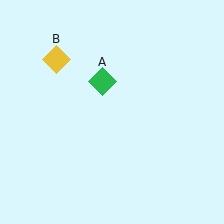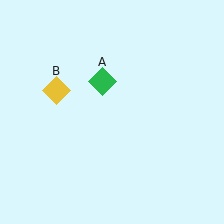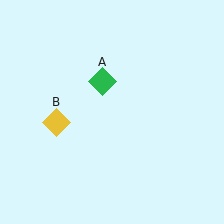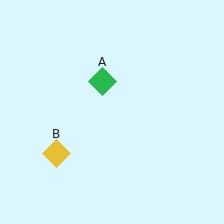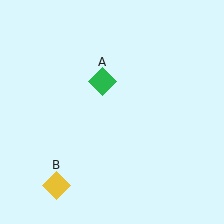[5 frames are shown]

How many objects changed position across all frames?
1 object changed position: yellow diamond (object B).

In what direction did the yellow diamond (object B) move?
The yellow diamond (object B) moved down.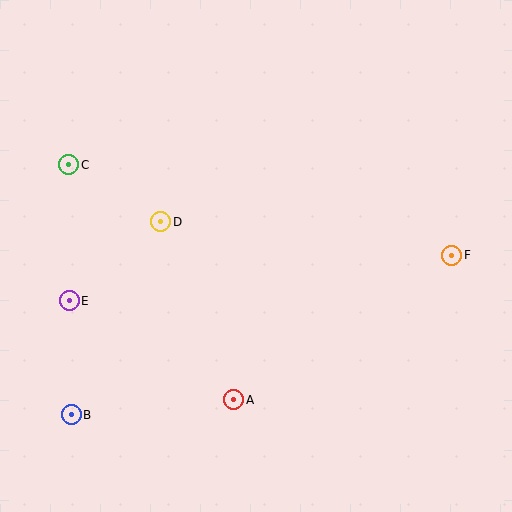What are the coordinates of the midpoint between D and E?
The midpoint between D and E is at (115, 261).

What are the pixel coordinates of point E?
Point E is at (69, 301).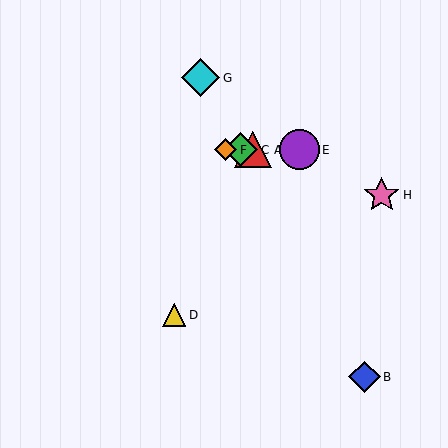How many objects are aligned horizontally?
4 objects (A, C, E, F) are aligned horizontally.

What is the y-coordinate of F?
Object F is at y≈150.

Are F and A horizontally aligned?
Yes, both are at y≈150.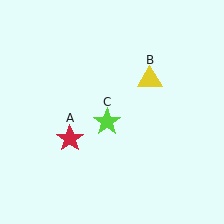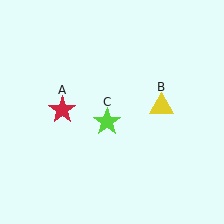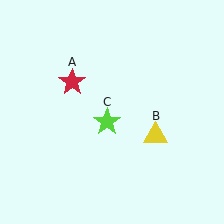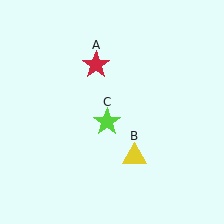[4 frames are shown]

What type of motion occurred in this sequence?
The red star (object A), yellow triangle (object B) rotated clockwise around the center of the scene.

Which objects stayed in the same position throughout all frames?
Lime star (object C) remained stationary.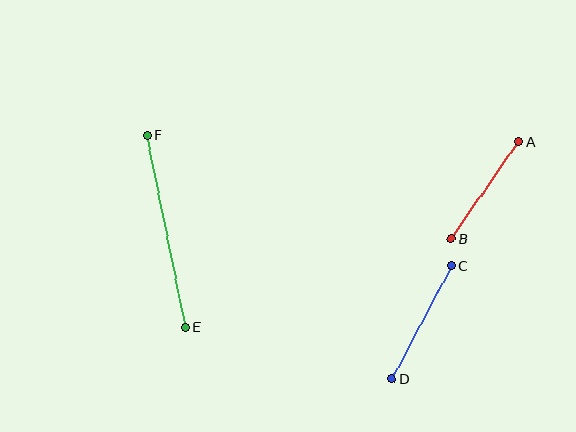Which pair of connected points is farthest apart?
Points E and F are farthest apart.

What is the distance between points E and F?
The distance is approximately 196 pixels.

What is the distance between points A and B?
The distance is approximately 118 pixels.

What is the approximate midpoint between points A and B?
The midpoint is at approximately (485, 190) pixels.